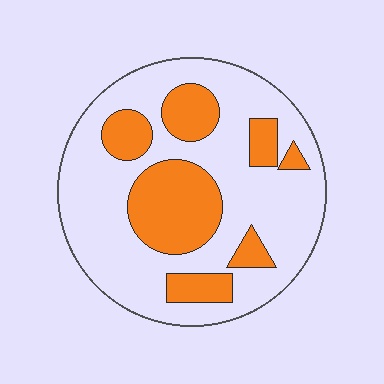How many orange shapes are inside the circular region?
7.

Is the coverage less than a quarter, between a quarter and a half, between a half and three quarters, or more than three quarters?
Between a quarter and a half.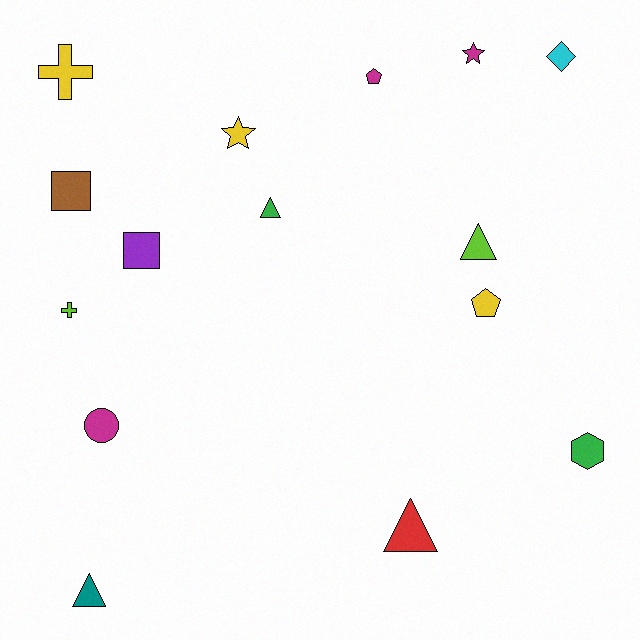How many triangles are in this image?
There are 4 triangles.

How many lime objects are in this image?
There are 2 lime objects.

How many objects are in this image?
There are 15 objects.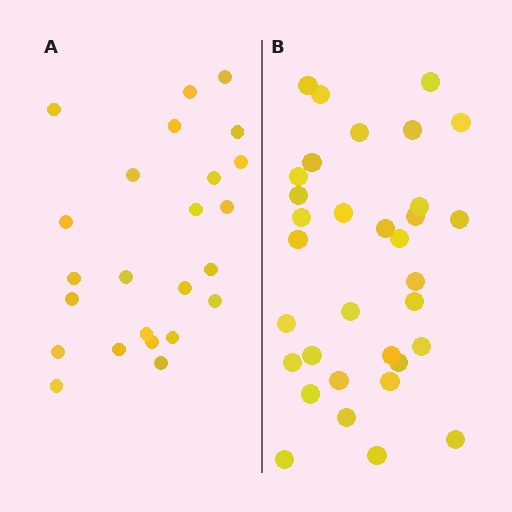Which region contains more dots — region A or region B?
Region B (the right region) has more dots.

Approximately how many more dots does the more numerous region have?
Region B has roughly 8 or so more dots than region A.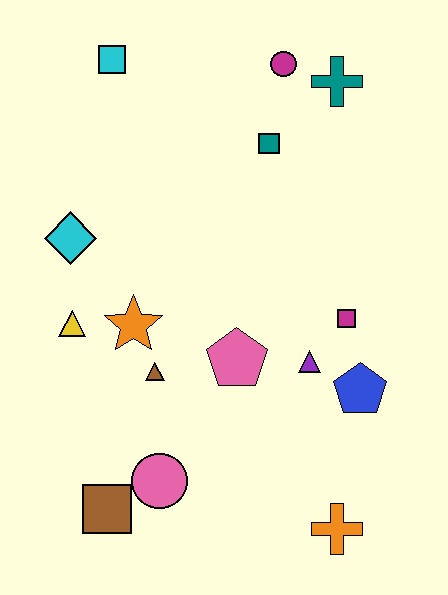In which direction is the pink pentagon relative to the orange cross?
The pink pentagon is above the orange cross.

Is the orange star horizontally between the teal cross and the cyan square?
Yes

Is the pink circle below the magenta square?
Yes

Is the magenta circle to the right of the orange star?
Yes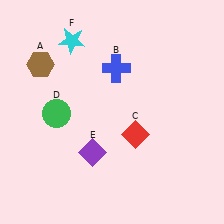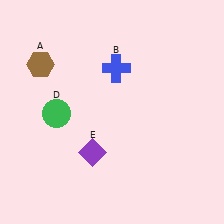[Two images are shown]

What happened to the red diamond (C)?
The red diamond (C) was removed in Image 2. It was in the bottom-right area of Image 1.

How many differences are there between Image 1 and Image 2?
There are 2 differences between the two images.